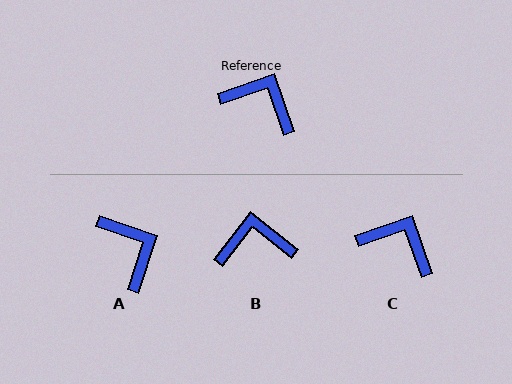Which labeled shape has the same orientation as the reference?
C.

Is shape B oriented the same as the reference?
No, it is off by about 33 degrees.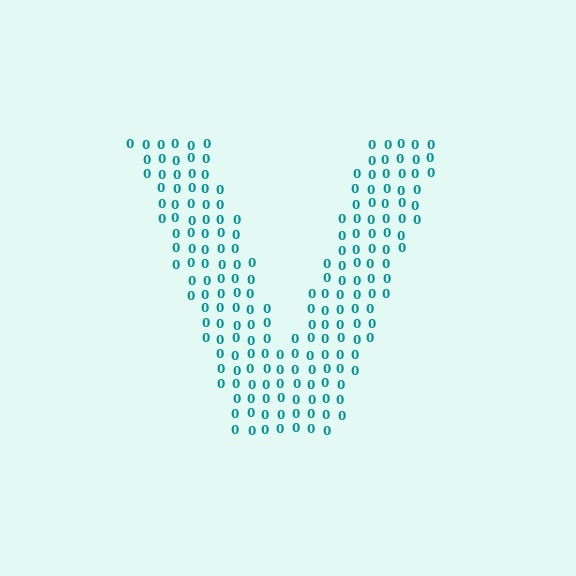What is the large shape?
The large shape is the letter V.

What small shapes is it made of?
It is made of small digit 0's.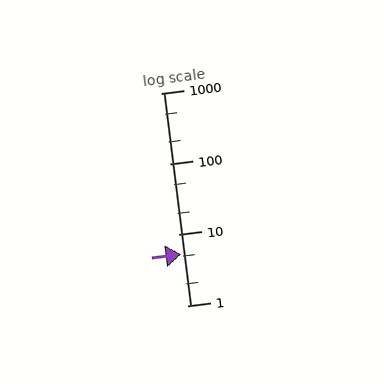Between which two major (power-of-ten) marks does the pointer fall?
The pointer is between 1 and 10.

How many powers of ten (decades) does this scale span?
The scale spans 3 decades, from 1 to 1000.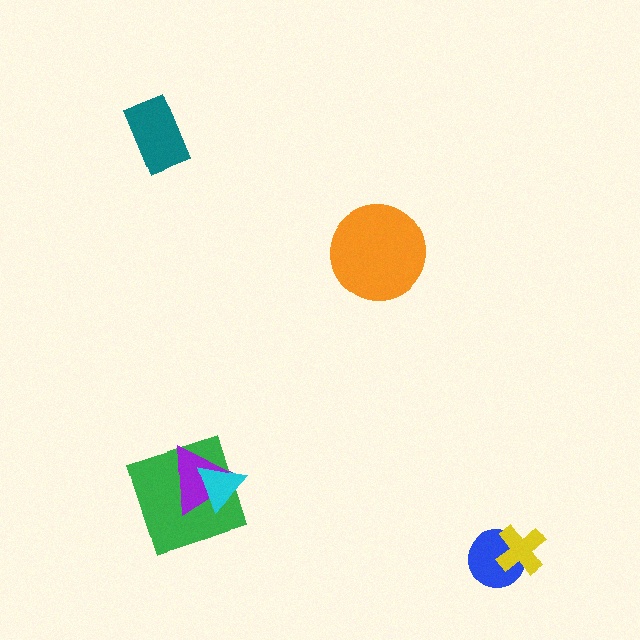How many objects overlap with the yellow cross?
1 object overlaps with the yellow cross.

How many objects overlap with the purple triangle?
2 objects overlap with the purple triangle.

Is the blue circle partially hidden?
Yes, it is partially covered by another shape.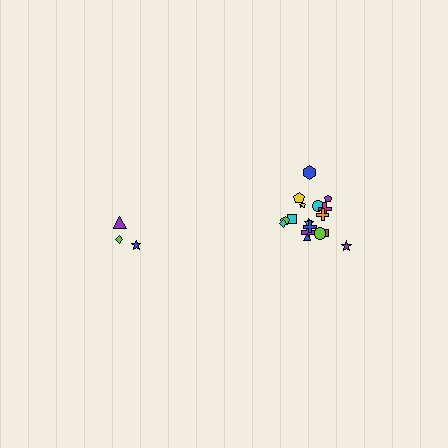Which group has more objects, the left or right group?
The right group.